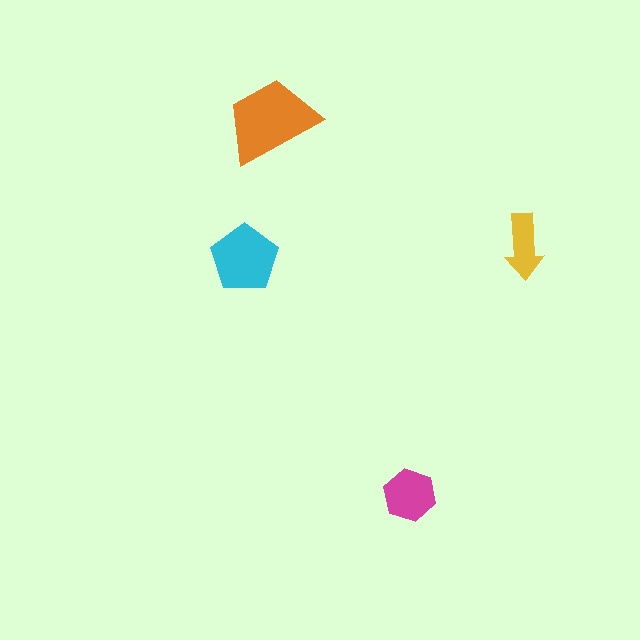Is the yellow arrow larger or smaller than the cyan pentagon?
Smaller.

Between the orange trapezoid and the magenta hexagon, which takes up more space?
The orange trapezoid.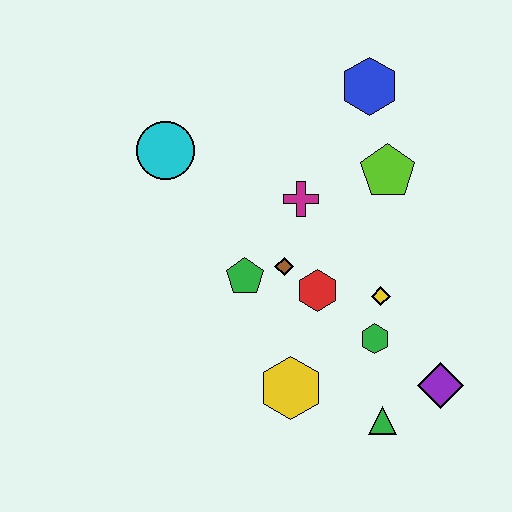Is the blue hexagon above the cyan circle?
Yes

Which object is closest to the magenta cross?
The brown diamond is closest to the magenta cross.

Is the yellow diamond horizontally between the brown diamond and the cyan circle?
No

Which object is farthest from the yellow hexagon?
The blue hexagon is farthest from the yellow hexagon.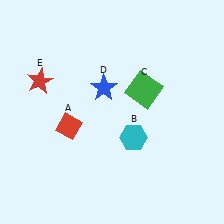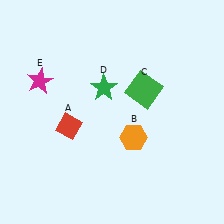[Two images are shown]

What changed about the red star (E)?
In Image 1, E is red. In Image 2, it changed to magenta.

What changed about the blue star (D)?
In Image 1, D is blue. In Image 2, it changed to green.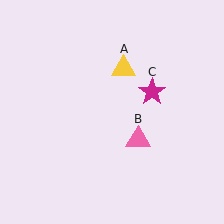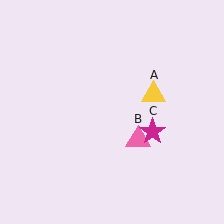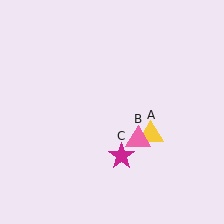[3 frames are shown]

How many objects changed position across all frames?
2 objects changed position: yellow triangle (object A), magenta star (object C).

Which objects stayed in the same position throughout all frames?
Pink triangle (object B) remained stationary.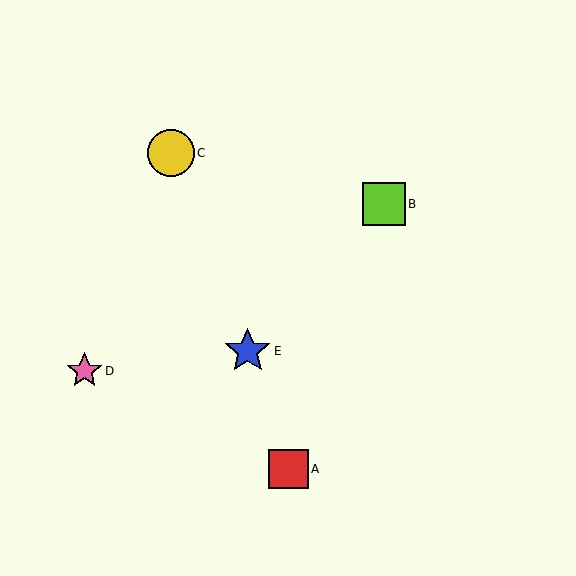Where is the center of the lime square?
The center of the lime square is at (384, 204).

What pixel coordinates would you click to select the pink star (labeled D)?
Click at (84, 371) to select the pink star D.